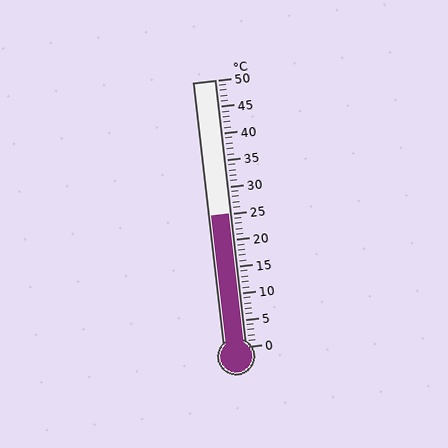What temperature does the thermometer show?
The thermometer shows approximately 25°C.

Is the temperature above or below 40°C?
The temperature is below 40°C.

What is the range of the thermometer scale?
The thermometer scale ranges from 0°C to 50°C.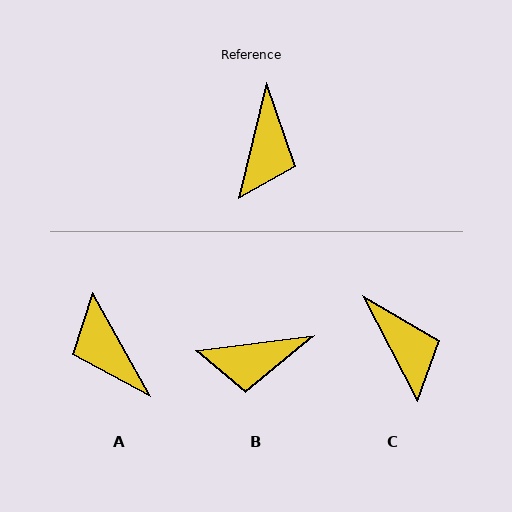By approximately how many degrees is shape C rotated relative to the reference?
Approximately 41 degrees counter-clockwise.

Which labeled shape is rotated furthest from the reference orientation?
A, about 137 degrees away.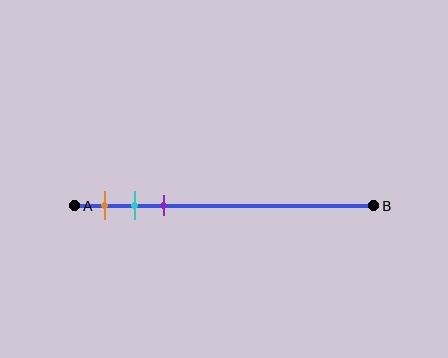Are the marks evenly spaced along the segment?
Yes, the marks are approximately evenly spaced.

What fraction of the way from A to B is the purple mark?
The purple mark is approximately 30% (0.3) of the way from A to B.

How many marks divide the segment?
There are 3 marks dividing the segment.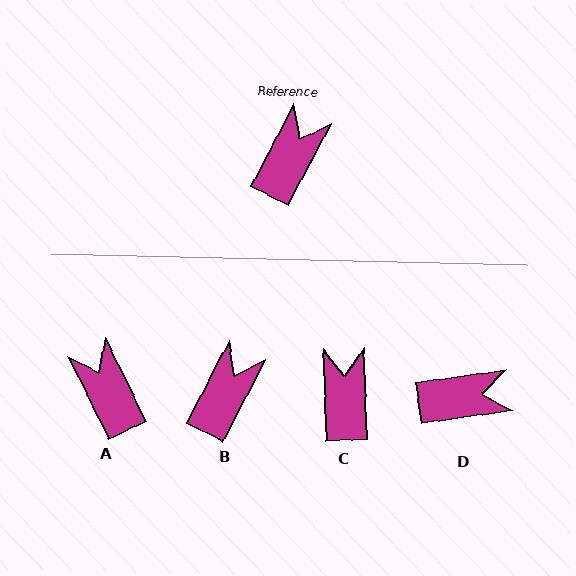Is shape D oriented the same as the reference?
No, it is off by about 54 degrees.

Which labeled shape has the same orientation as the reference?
B.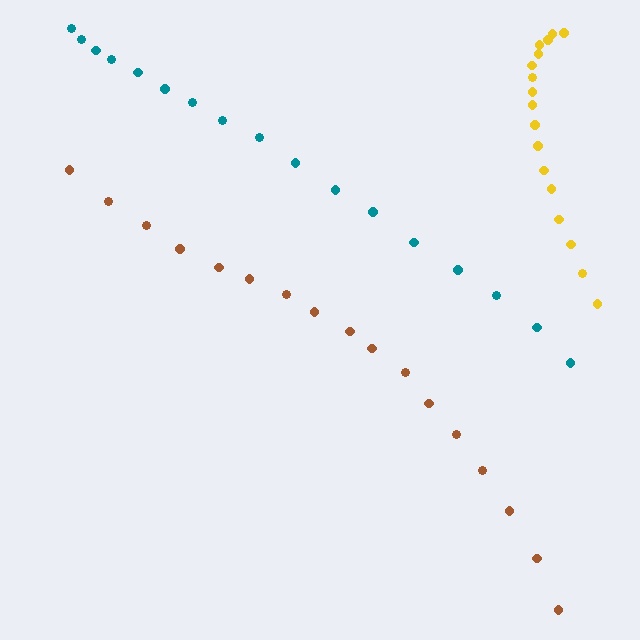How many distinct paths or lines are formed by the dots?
There are 3 distinct paths.